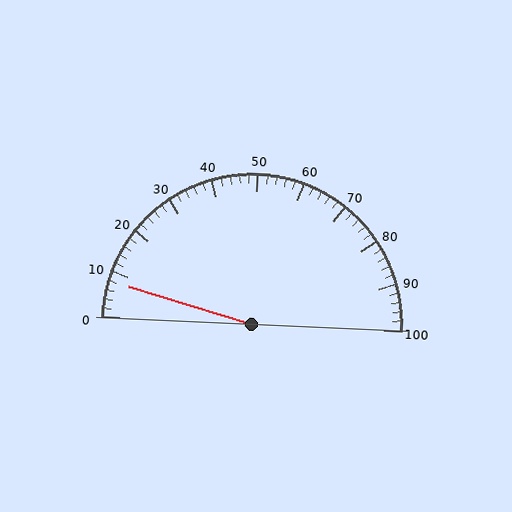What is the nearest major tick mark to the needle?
The nearest major tick mark is 10.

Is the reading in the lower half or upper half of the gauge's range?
The reading is in the lower half of the range (0 to 100).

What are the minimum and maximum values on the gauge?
The gauge ranges from 0 to 100.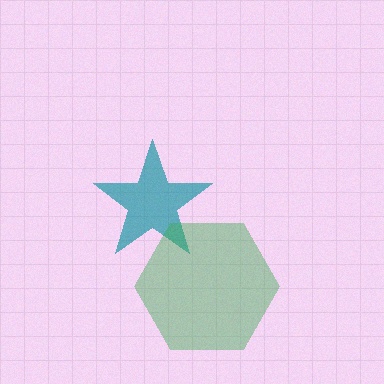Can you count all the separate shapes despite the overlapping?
Yes, there are 2 separate shapes.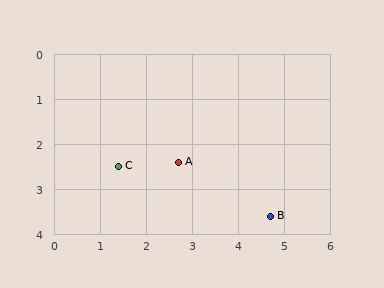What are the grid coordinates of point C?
Point C is at approximately (1.4, 2.5).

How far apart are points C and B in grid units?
Points C and B are about 3.5 grid units apart.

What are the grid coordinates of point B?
Point B is at approximately (4.7, 3.6).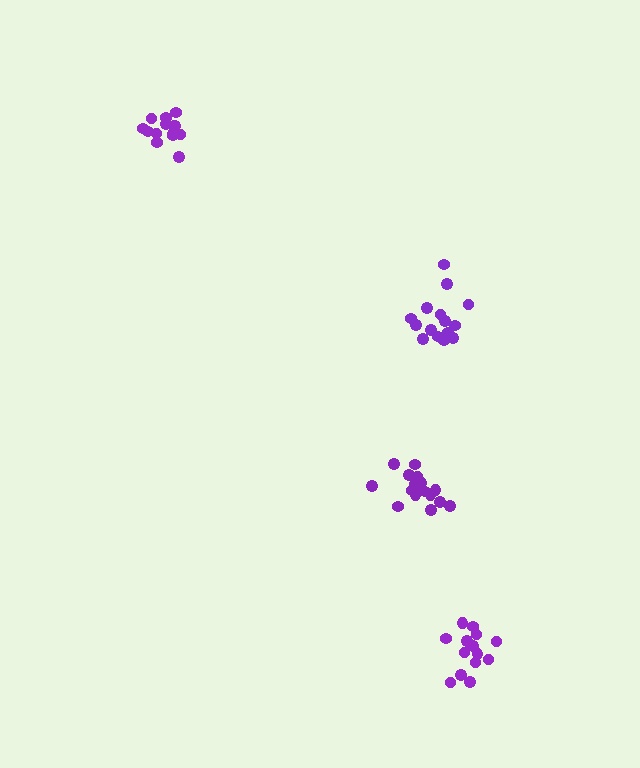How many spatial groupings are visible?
There are 4 spatial groupings.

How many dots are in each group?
Group 1: 14 dots, Group 2: 15 dots, Group 3: 17 dots, Group 4: 14 dots (60 total).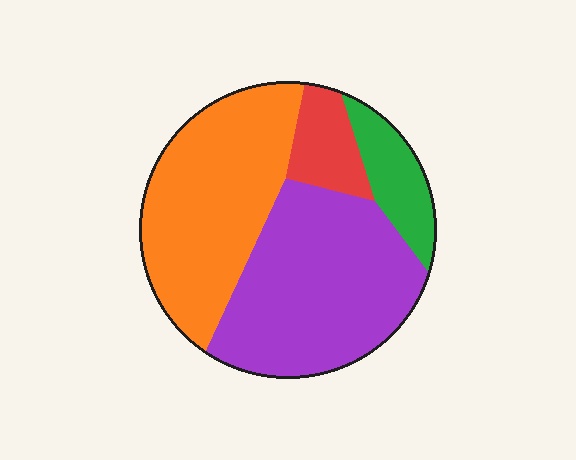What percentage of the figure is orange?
Orange takes up about three eighths (3/8) of the figure.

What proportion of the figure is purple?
Purple takes up between a quarter and a half of the figure.